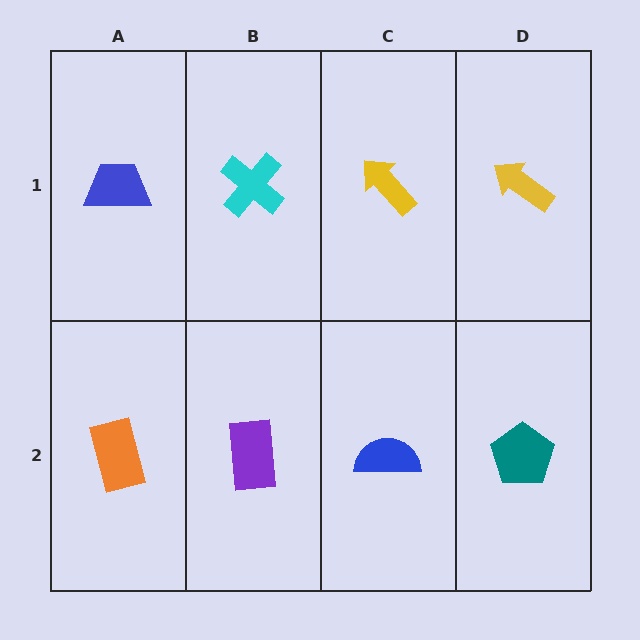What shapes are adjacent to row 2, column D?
A yellow arrow (row 1, column D), a blue semicircle (row 2, column C).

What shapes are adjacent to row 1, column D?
A teal pentagon (row 2, column D), a yellow arrow (row 1, column C).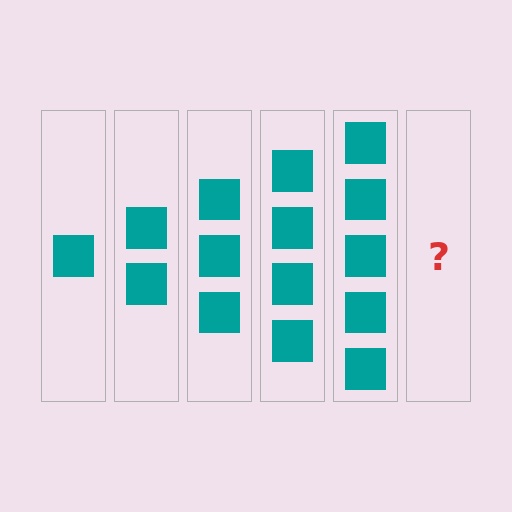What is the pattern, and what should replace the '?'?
The pattern is that each step adds one more square. The '?' should be 6 squares.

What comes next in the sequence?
The next element should be 6 squares.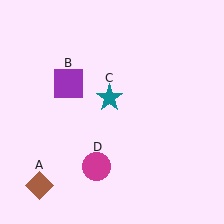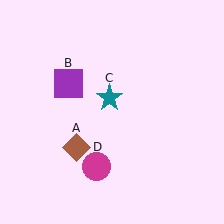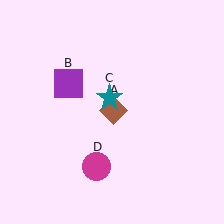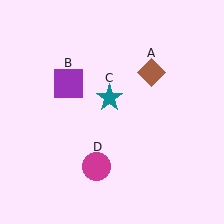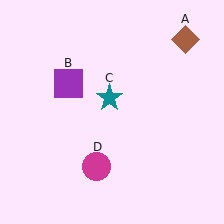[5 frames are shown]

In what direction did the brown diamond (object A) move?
The brown diamond (object A) moved up and to the right.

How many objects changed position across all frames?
1 object changed position: brown diamond (object A).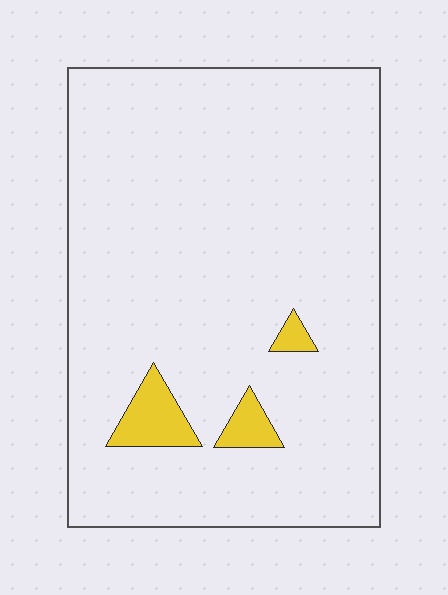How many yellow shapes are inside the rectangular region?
3.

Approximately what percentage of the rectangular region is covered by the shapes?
Approximately 5%.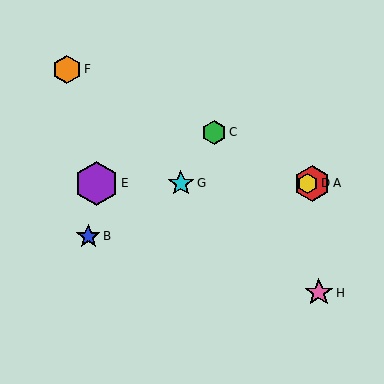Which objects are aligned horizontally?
Objects A, D, E, G are aligned horizontally.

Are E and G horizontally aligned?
Yes, both are at y≈183.